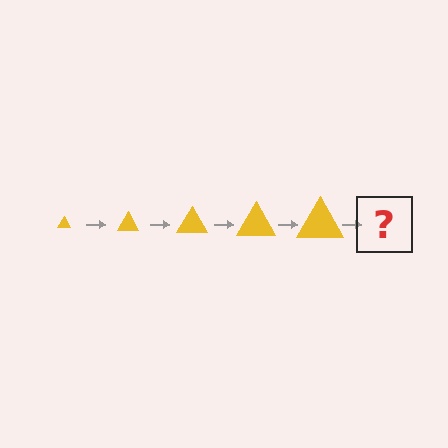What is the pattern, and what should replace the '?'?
The pattern is that the triangle gets progressively larger each step. The '?' should be a yellow triangle, larger than the previous one.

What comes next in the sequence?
The next element should be a yellow triangle, larger than the previous one.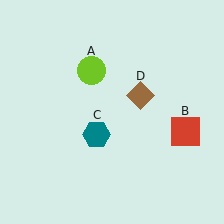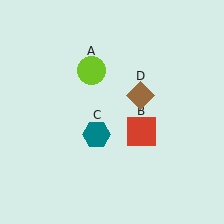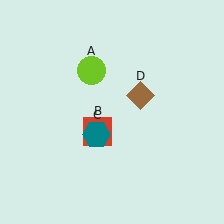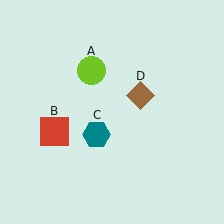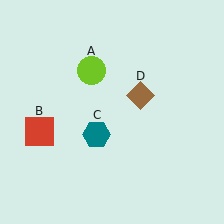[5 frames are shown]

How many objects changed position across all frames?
1 object changed position: red square (object B).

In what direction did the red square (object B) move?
The red square (object B) moved left.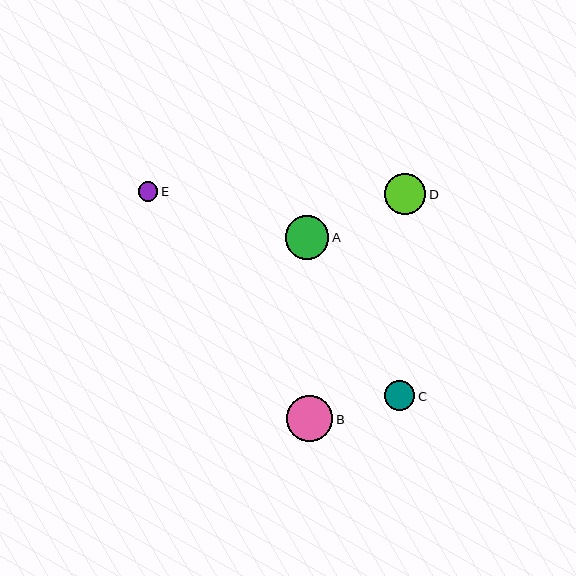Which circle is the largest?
Circle B is the largest with a size of approximately 46 pixels.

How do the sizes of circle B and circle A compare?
Circle B and circle A are approximately the same size.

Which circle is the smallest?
Circle E is the smallest with a size of approximately 20 pixels.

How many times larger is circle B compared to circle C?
Circle B is approximately 1.5 times the size of circle C.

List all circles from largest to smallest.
From largest to smallest: B, A, D, C, E.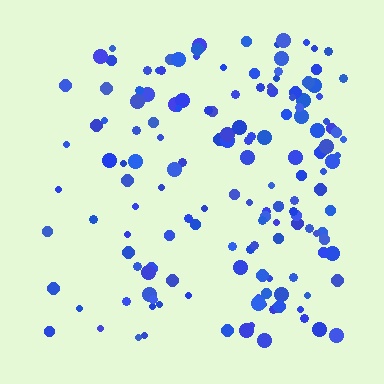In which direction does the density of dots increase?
From left to right, with the right side densest.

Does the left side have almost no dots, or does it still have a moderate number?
Still a moderate number, just noticeably fewer than the right.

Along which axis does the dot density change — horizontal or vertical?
Horizontal.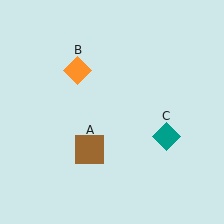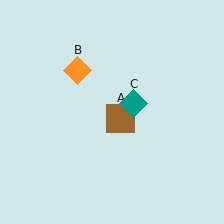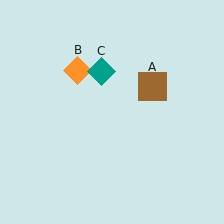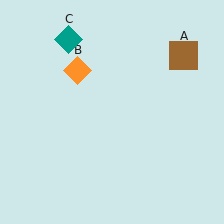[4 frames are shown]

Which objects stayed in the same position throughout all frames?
Orange diamond (object B) remained stationary.